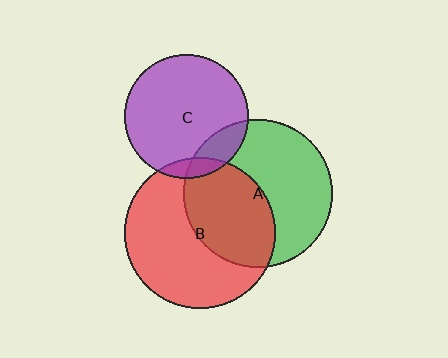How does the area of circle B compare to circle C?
Approximately 1.5 times.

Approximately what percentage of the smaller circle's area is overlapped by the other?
Approximately 10%.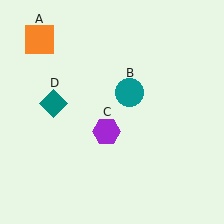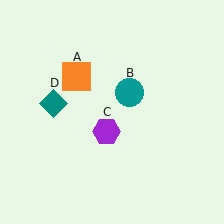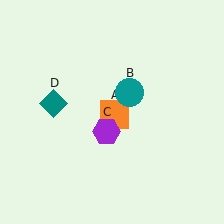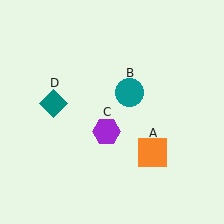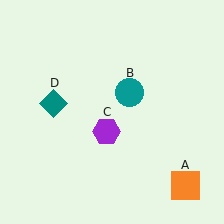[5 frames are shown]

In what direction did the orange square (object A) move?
The orange square (object A) moved down and to the right.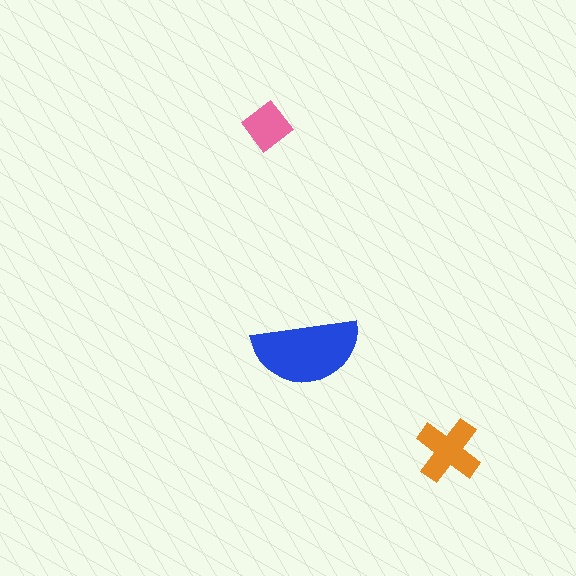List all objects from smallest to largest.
The pink diamond, the orange cross, the blue semicircle.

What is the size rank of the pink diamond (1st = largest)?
3rd.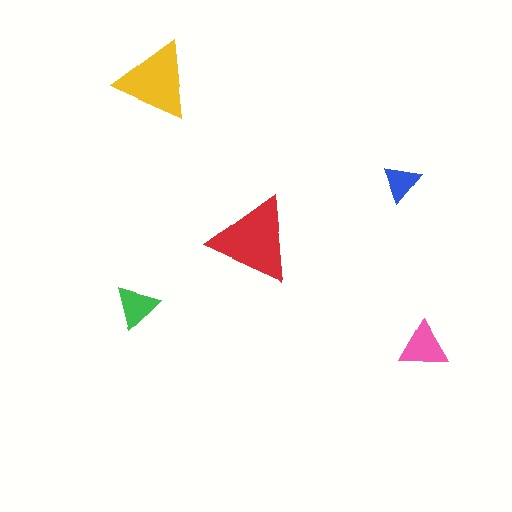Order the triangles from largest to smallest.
the red one, the yellow one, the pink one, the green one, the blue one.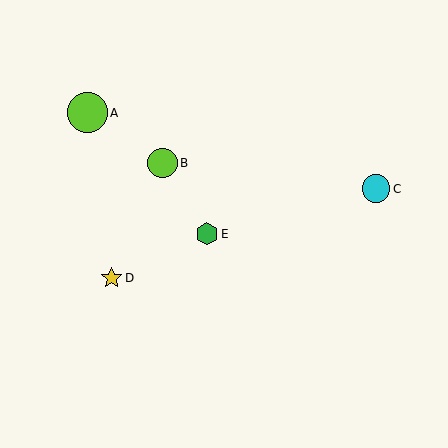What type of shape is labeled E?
Shape E is a green hexagon.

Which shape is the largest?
The lime circle (labeled A) is the largest.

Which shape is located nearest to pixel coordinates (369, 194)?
The cyan circle (labeled C) at (376, 189) is nearest to that location.